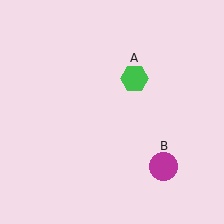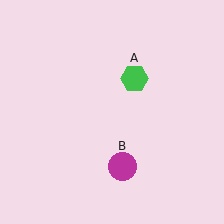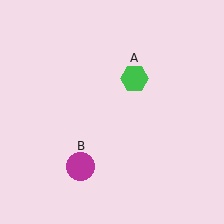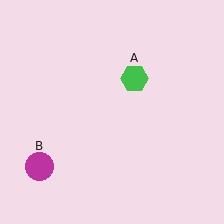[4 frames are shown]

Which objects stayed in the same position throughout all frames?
Green hexagon (object A) remained stationary.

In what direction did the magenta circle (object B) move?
The magenta circle (object B) moved left.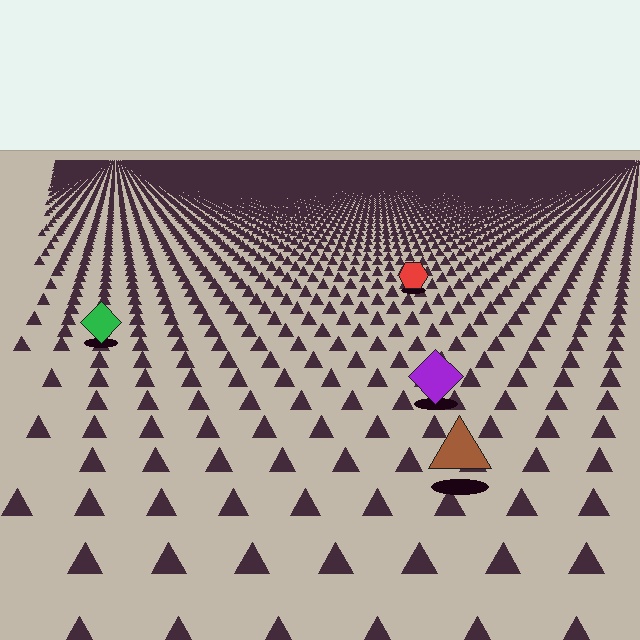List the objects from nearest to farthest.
From nearest to farthest: the brown triangle, the purple diamond, the green diamond, the red hexagon.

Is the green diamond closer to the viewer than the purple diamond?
No. The purple diamond is closer — you can tell from the texture gradient: the ground texture is coarser near it.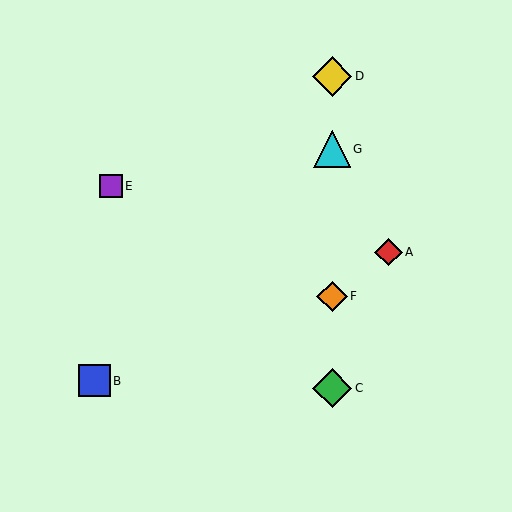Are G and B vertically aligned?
No, G is at x≈332 and B is at x≈94.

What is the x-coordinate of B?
Object B is at x≈94.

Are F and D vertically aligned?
Yes, both are at x≈332.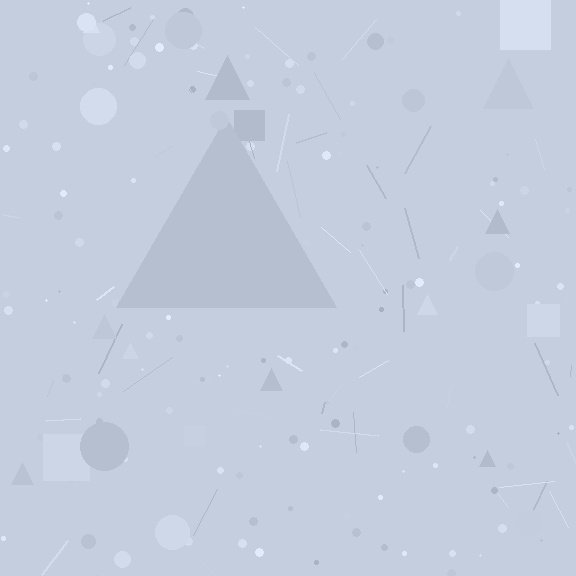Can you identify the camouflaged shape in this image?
The camouflaged shape is a triangle.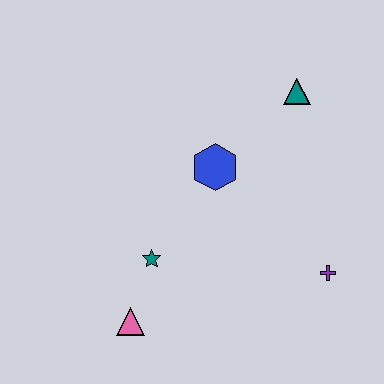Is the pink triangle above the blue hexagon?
No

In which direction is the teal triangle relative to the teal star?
The teal triangle is above the teal star.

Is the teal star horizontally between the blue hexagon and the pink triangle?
Yes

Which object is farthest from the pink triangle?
The teal triangle is farthest from the pink triangle.